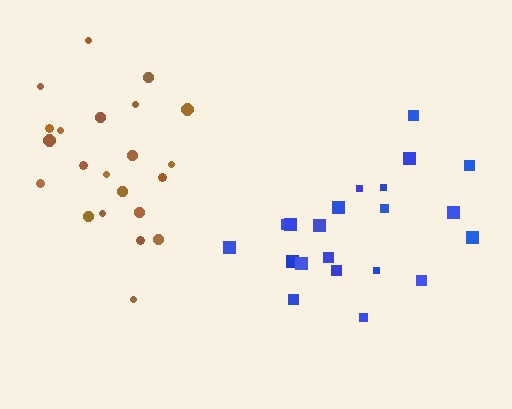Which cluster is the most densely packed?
Blue.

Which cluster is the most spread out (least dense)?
Brown.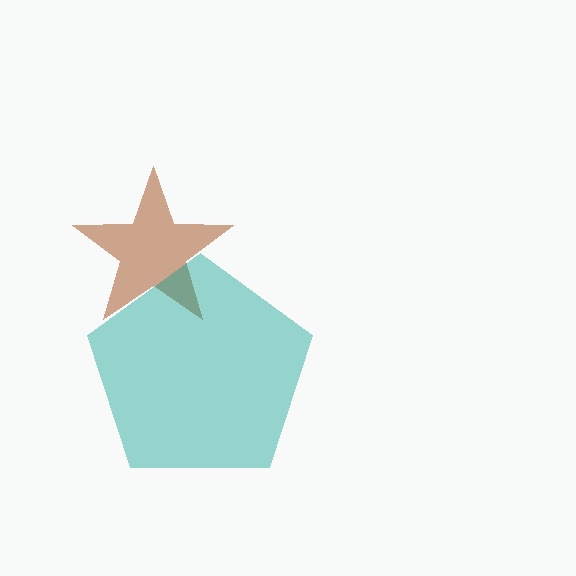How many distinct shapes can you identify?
There are 2 distinct shapes: a brown star, a teal pentagon.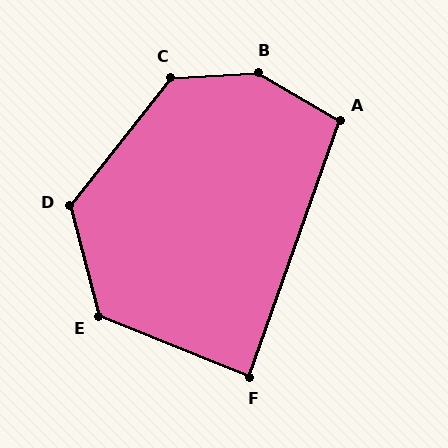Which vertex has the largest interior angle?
B, at approximately 146 degrees.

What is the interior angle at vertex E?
Approximately 127 degrees (obtuse).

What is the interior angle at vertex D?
Approximately 127 degrees (obtuse).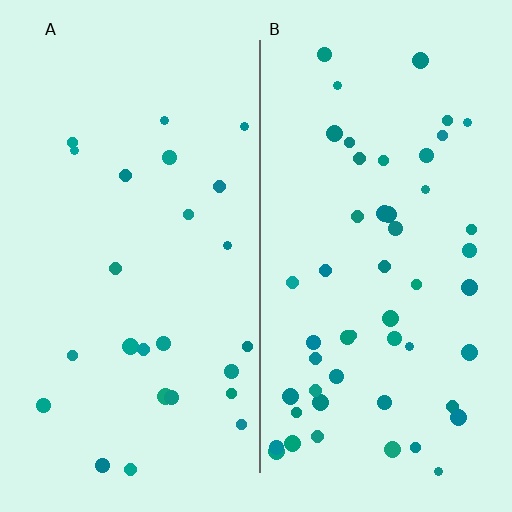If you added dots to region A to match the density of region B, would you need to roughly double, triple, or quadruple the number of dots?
Approximately double.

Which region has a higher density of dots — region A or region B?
B (the right).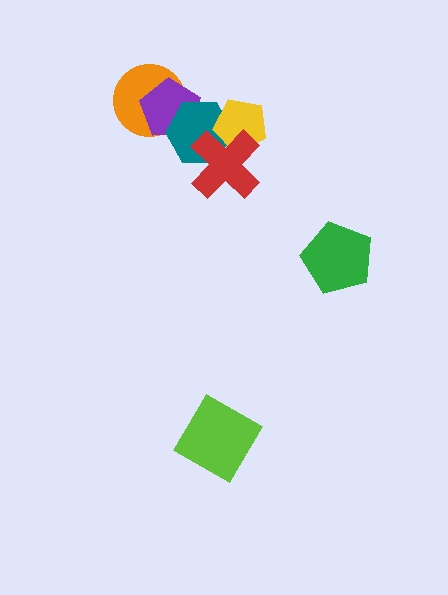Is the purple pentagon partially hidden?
Yes, it is partially covered by another shape.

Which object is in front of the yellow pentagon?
The red cross is in front of the yellow pentagon.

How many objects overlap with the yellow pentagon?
2 objects overlap with the yellow pentagon.